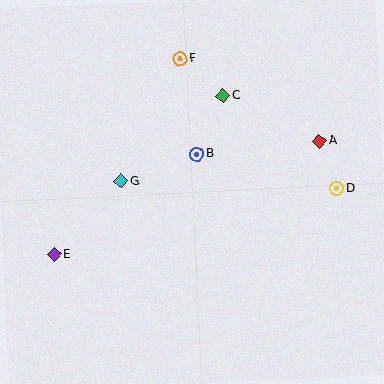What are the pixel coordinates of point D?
Point D is at (337, 189).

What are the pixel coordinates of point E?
Point E is at (54, 255).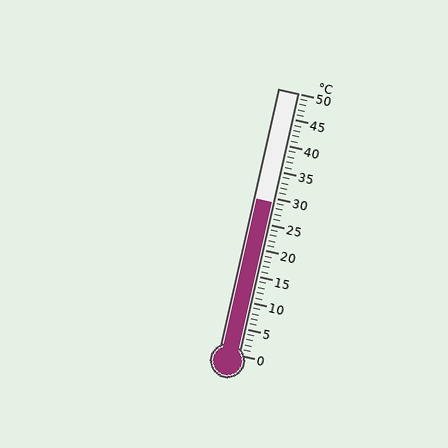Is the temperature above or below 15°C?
The temperature is above 15°C.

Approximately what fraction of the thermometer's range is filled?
The thermometer is filled to approximately 60% of its range.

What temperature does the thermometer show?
The thermometer shows approximately 29°C.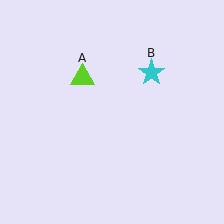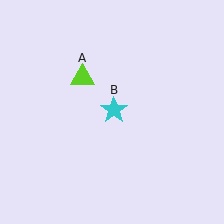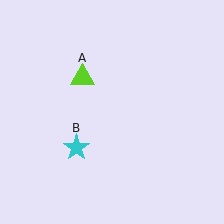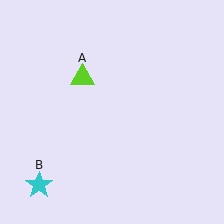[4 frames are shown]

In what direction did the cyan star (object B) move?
The cyan star (object B) moved down and to the left.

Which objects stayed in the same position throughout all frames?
Lime triangle (object A) remained stationary.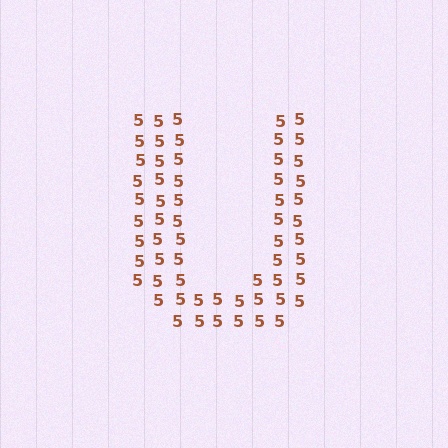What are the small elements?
The small elements are digit 5's.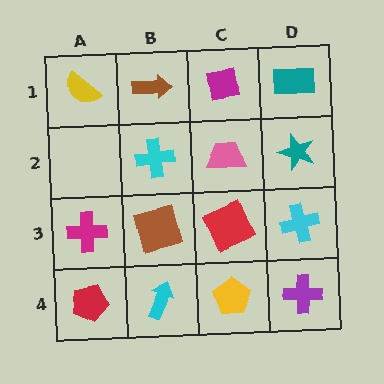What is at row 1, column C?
A magenta square.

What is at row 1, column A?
A yellow semicircle.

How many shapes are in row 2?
3 shapes.